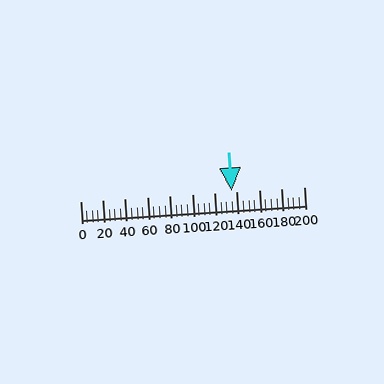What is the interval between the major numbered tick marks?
The major tick marks are spaced 20 units apart.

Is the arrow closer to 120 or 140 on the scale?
The arrow is closer to 140.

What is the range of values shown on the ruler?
The ruler shows values from 0 to 200.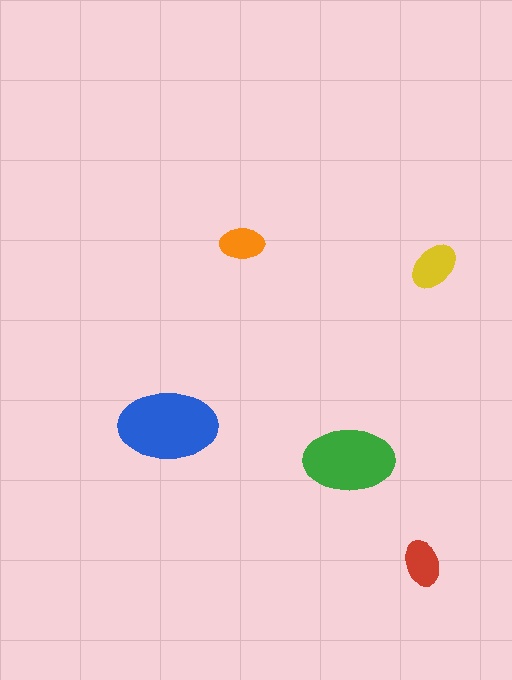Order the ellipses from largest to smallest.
the blue one, the green one, the yellow one, the red one, the orange one.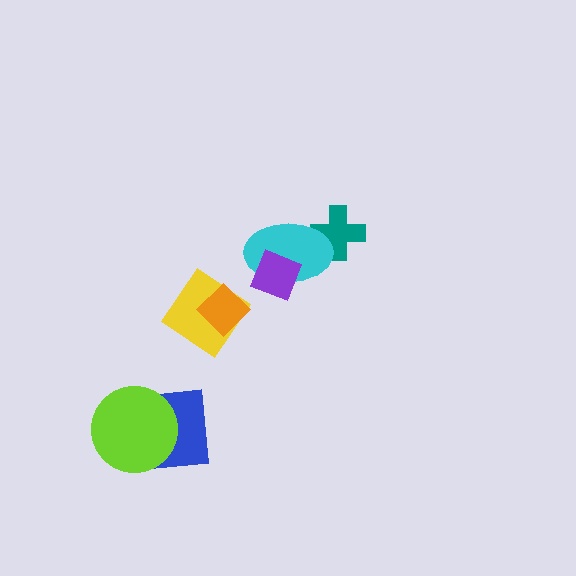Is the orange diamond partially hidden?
No, no other shape covers it.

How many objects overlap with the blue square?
1 object overlaps with the blue square.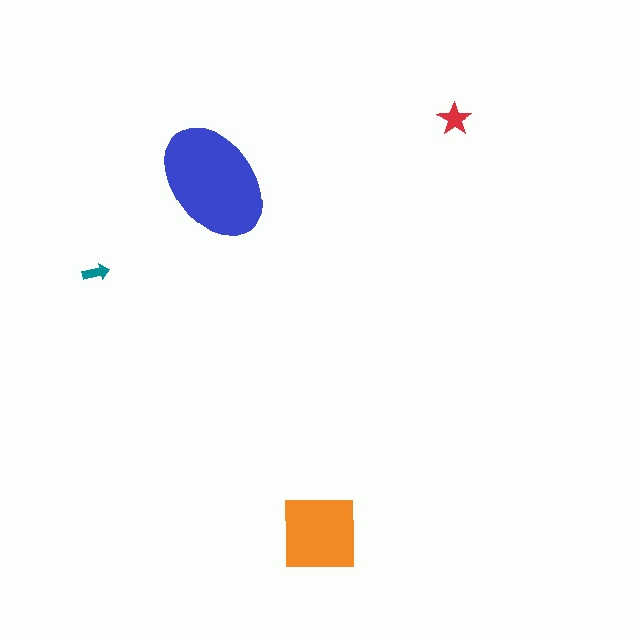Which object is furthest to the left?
The teal arrow is leftmost.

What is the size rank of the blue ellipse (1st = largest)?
1st.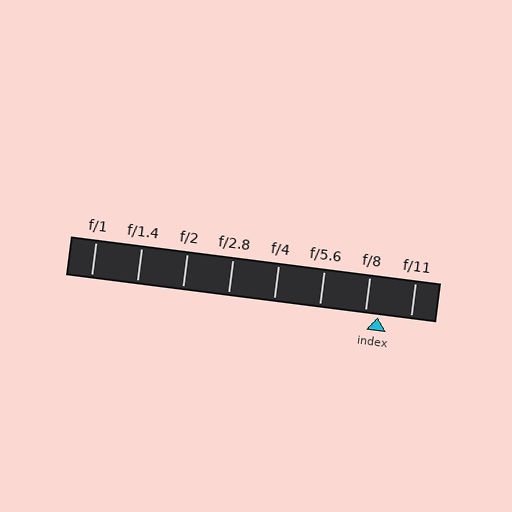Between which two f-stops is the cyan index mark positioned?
The index mark is between f/8 and f/11.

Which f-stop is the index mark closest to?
The index mark is closest to f/8.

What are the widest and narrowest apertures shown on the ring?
The widest aperture shown is f/1 and the narrowest is f/11.